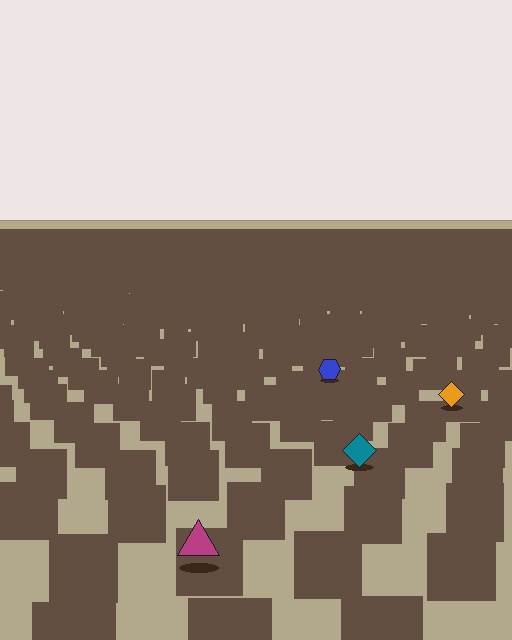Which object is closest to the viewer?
The magenta triangle is closest. The texture marks near it are larger and more spread out.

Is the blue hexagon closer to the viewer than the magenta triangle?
No. The magenta triangle is closer — you can tell from the texture gradient: the ground texture is coarser near it.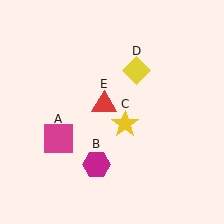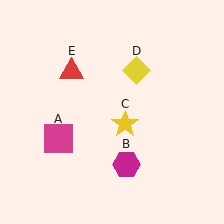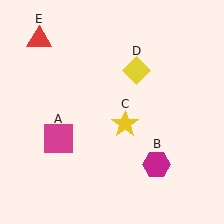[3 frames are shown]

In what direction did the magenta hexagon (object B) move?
The magenta hexagon (object B) moved right.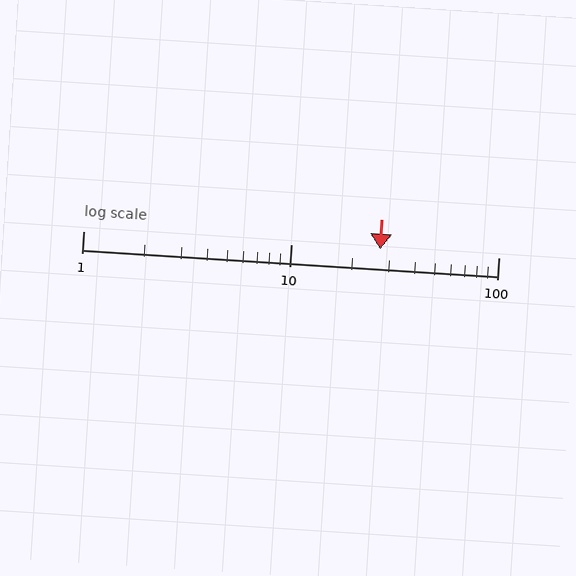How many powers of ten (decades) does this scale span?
The scale spans 2 decades, from 1 to 100.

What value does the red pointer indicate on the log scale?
The pointer indicates approximately 27.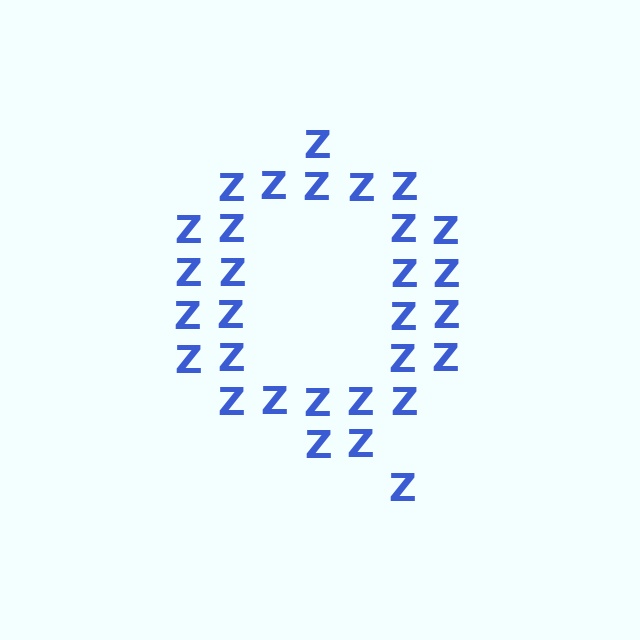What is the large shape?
The large shape is the letter Q.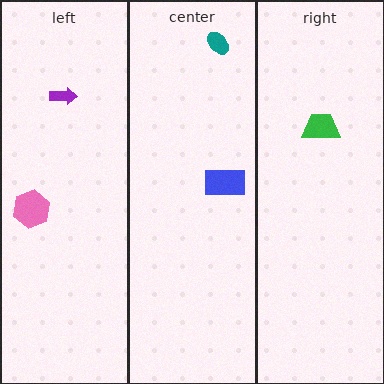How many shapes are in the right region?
1.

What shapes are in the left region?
The pink hexagon, the purple arrow.